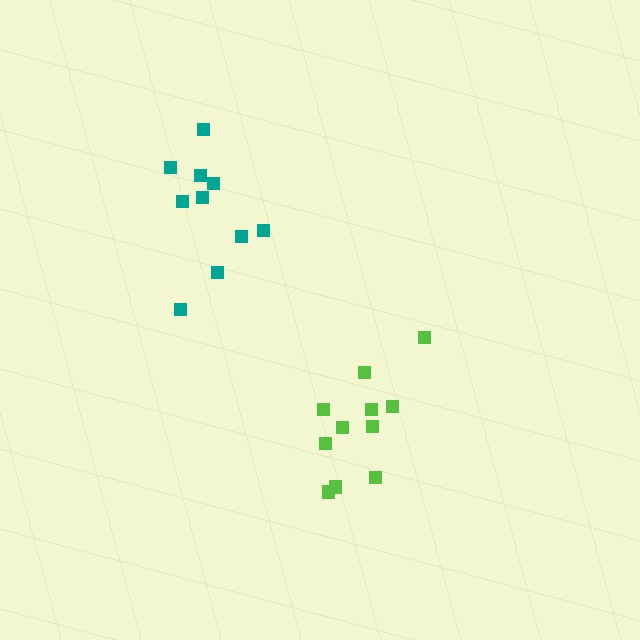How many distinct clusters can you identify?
There are 2 distinct clusters.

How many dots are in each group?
Group 1: 11 dots, Group 2: 10 dots (21 total).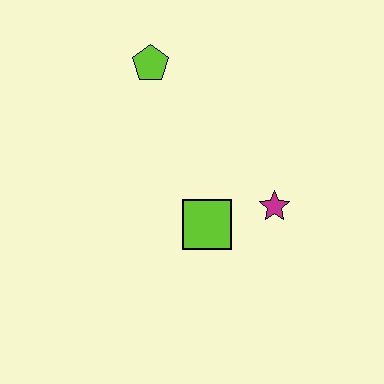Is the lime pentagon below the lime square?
No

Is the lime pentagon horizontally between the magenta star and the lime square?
No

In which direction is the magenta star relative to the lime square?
The magenta star is to the right of the lime square.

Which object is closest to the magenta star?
The lime square is closest to the magenta star.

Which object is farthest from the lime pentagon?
The magenta star is farthest from the lime pentagon.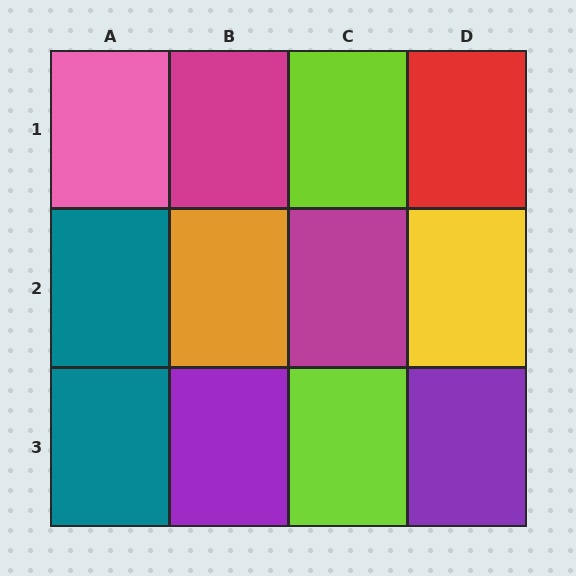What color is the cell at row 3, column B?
Purple.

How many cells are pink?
1 cell is pink.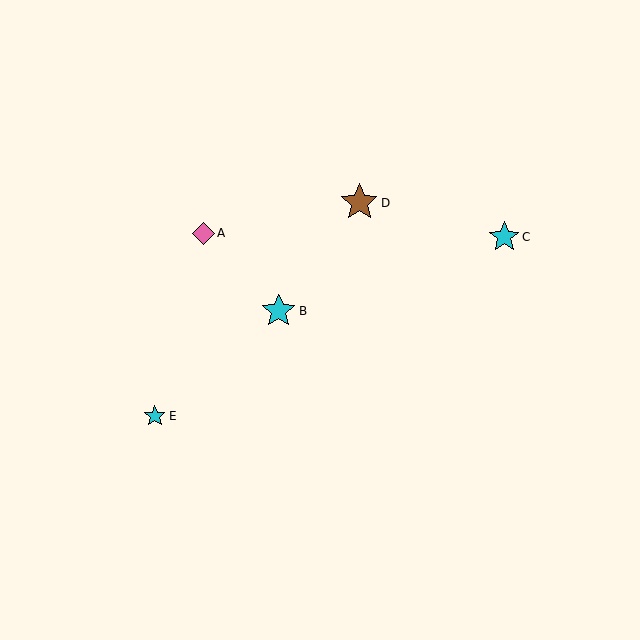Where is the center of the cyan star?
The center of the cyan star is at (155, 416).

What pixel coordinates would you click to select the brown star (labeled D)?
Click at (359, 203) to select the brown star D.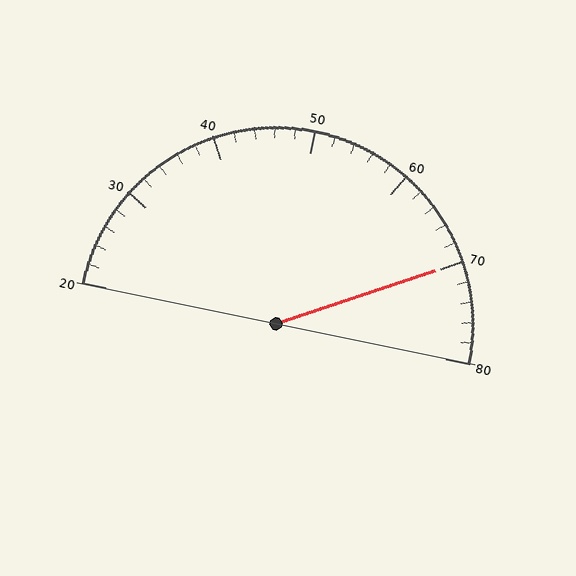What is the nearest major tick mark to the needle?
The nearest major tick mark is 70.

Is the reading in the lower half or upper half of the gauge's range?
The reading is in the upper half of the range (20 to 80).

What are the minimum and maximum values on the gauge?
The gauge ranges from 20 to 80.